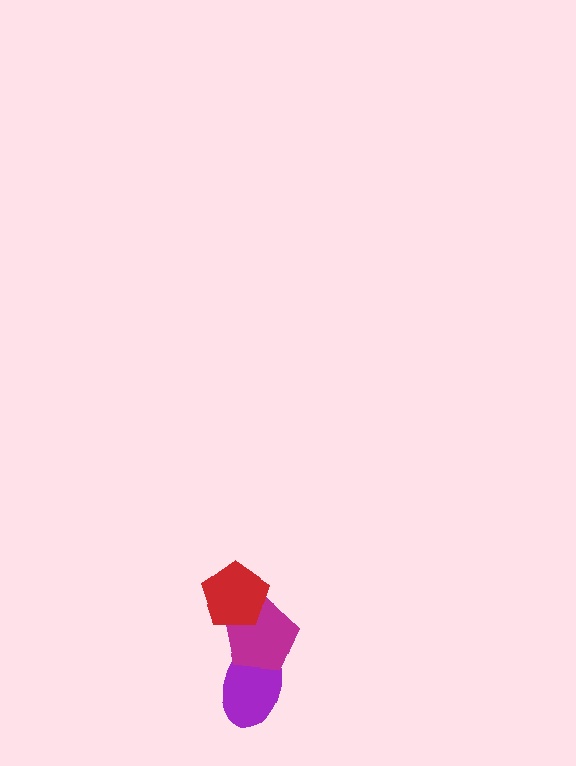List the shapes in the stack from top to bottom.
From top to bottom: the red pentagon, the magenta pentagon, the purple ellipse.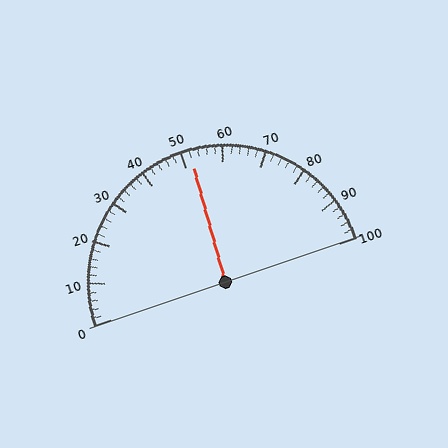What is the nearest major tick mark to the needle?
The nearest major tick mark is 50.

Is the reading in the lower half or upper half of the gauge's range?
The reading is in the upper half of the range (0 to 100).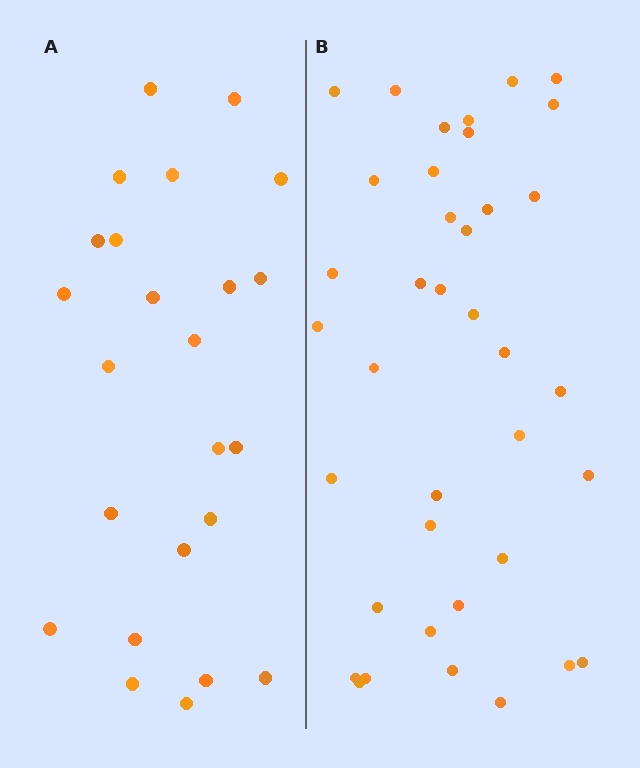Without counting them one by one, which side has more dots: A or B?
Region B (the right region) has more dots.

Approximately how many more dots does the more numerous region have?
Region B has approximately 15 more dots than region A.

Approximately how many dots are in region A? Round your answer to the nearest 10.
About 20 dots. (The exact count is 24, which rounds to 20.)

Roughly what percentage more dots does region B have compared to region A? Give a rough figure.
About 60% more.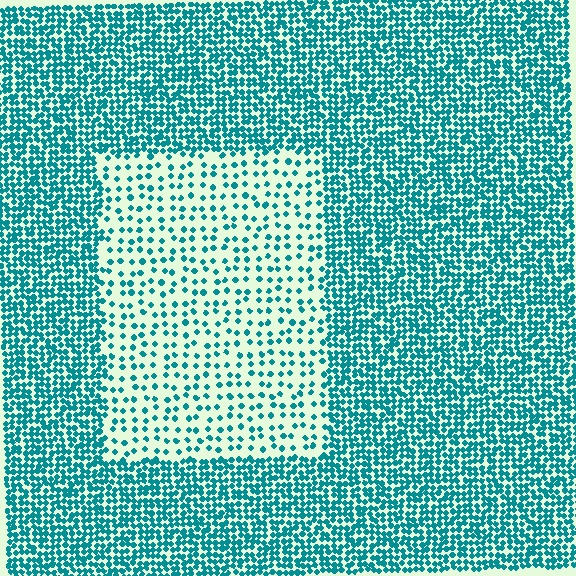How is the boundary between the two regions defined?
The boundary is defined by a change in element density (approximately 2.8x ratio). All elements are the same color, size, and shape.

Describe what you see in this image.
The image contains small teal elements arranged at two different densities. A rectangle-shaped region is visible where the elements are less densely packed than the surrounding area.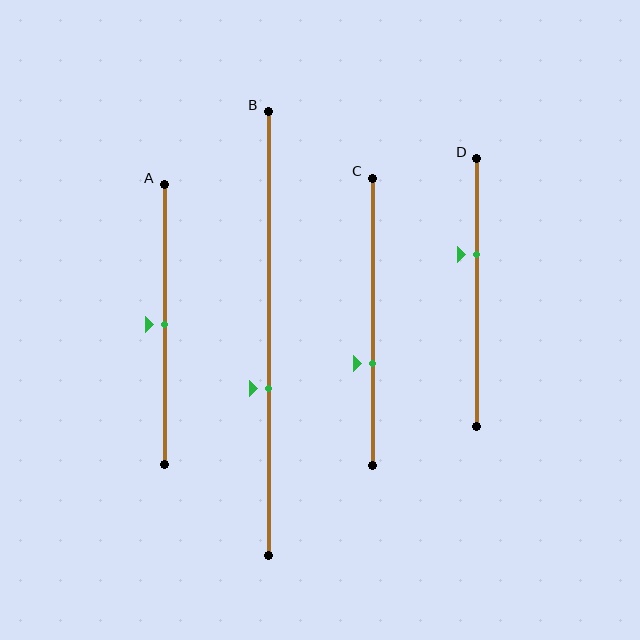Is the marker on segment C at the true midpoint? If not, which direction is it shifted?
No, the marker on segment C is shifted downward by about 15% of the segment length.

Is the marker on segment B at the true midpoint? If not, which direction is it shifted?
No, the marker on segment B is shifted downward by about 12% of the segment length.